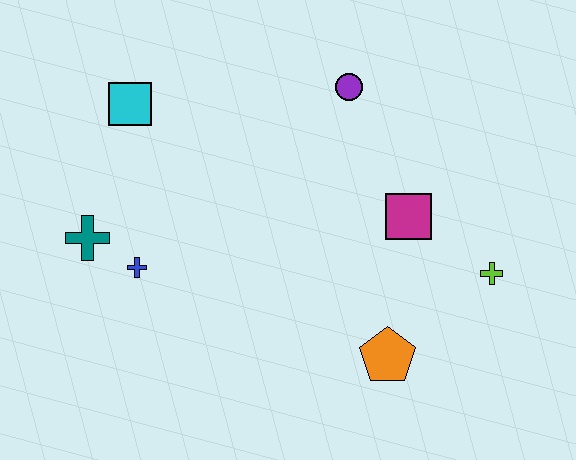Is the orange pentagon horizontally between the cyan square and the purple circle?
No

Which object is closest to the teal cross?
The blue cross is closest to the teal cross.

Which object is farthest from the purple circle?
The teal cross is farthest from the purple circle.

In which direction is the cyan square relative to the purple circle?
The cyan square is to the left of the purple circle.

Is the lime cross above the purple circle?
No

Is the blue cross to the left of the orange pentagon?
Yes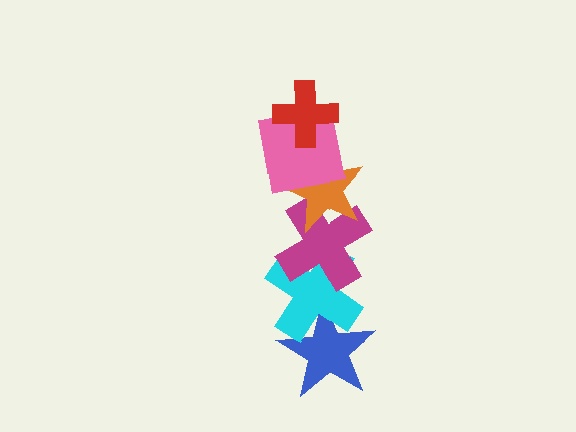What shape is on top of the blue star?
The cyan cross is on top of the blue star.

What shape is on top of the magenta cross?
The orange star is on top of the magenta cross.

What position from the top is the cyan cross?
The cyan cross is 5th from the top.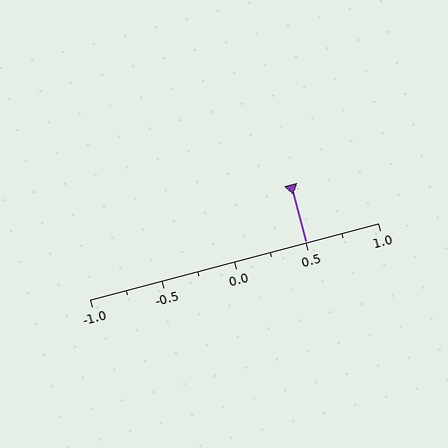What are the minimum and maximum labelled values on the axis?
The axis runs from -1.0 to 1.0.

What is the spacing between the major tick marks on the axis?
The major ticks are spaced 0.5 apart.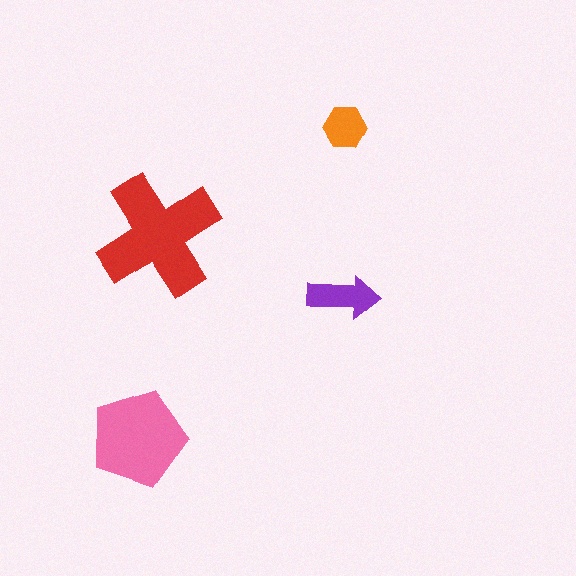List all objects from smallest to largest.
The orange hexagon, the purple arrow, the pink pentagon, the red cross.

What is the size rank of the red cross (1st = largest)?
1st.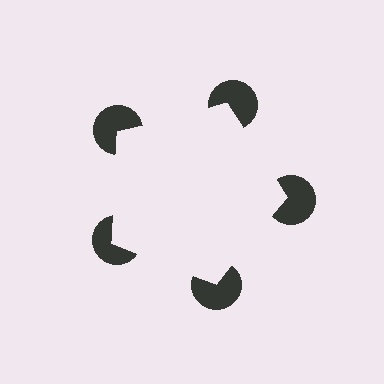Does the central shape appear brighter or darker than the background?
It typically appears slightly brighter than the background, even though no actual brightness change is drawn.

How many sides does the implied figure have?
5 sides.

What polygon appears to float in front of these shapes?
An illusory pentagon — its edges are inferred from the aligned wedge cuts in the pac-man discs, not physically drawn.